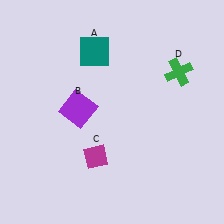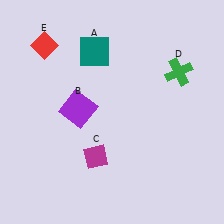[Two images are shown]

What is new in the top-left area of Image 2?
A red diamond (E) was added in the top-left area of Image 2.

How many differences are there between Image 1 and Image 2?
There is 1 difference between the two images.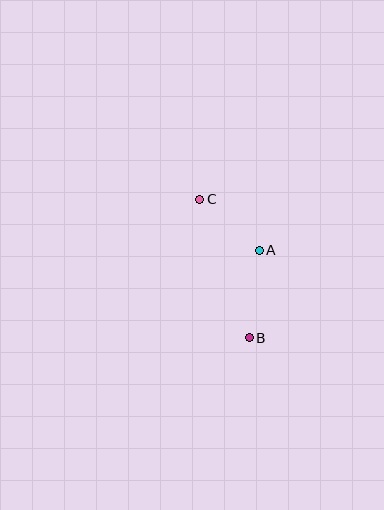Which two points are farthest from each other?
Points B and C are farthest from each other.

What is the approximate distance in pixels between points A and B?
The distance between A and B is approximately 88 pixels.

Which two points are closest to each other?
Points A and C are closest to each other.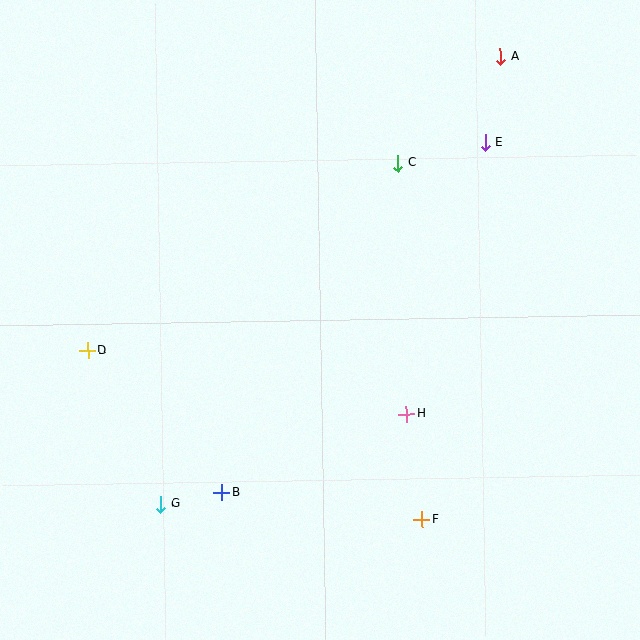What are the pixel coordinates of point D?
Point D is at (88, 350).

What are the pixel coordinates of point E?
Point E is at (485, 142).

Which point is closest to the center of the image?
Point H at (406, 414) is closest to the center.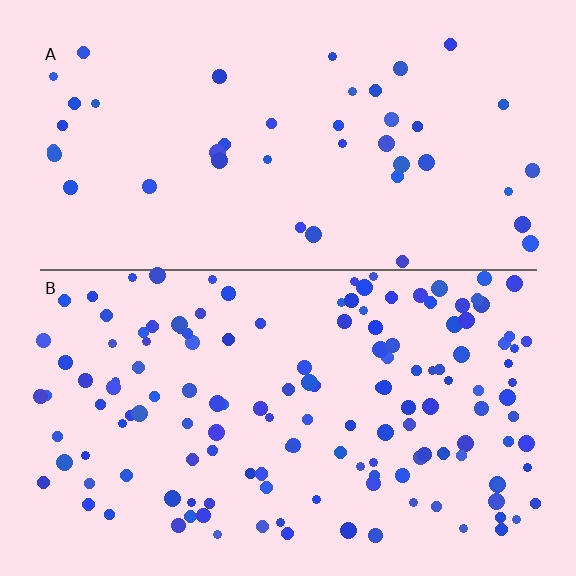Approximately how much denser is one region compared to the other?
Approximately 3.3× — region B over region A.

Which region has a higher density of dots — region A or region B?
B (the bottom).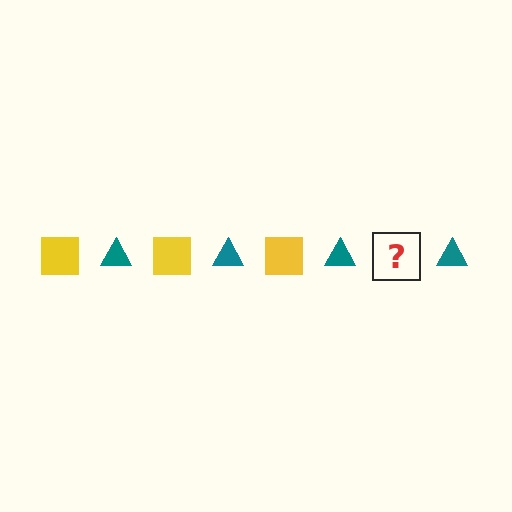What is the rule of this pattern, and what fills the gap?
The rule is that the pattern alternates between yellow square and teal triangle. The gap should be filled with a yellow square.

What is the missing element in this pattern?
The missing element is a yellow square.